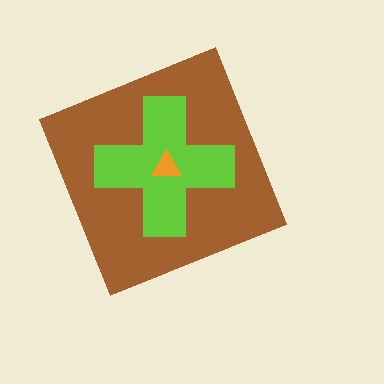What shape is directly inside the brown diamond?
The lime cross.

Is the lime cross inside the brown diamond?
Yes.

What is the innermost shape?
The orange triangle.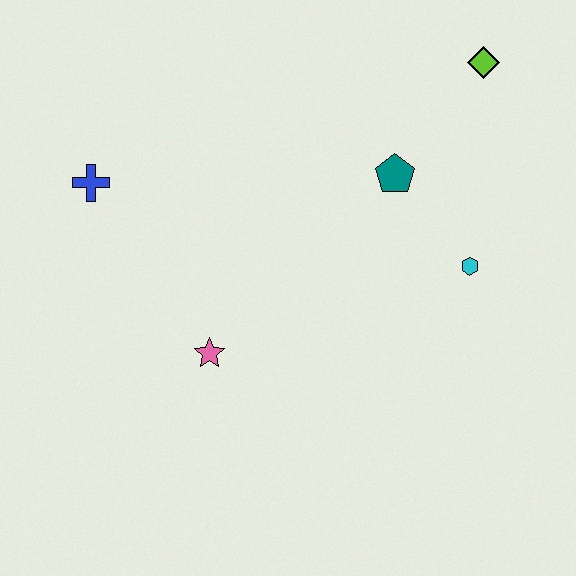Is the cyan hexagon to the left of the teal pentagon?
No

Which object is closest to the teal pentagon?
The cyan hexagon is closest to the teal pentagon.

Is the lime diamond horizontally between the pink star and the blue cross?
No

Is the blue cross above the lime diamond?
No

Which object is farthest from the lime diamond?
The blue cross is farthest from the lime diamond.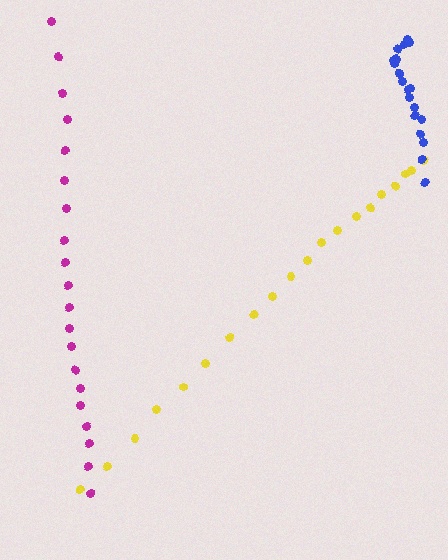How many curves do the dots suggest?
There are 3 distinct paths.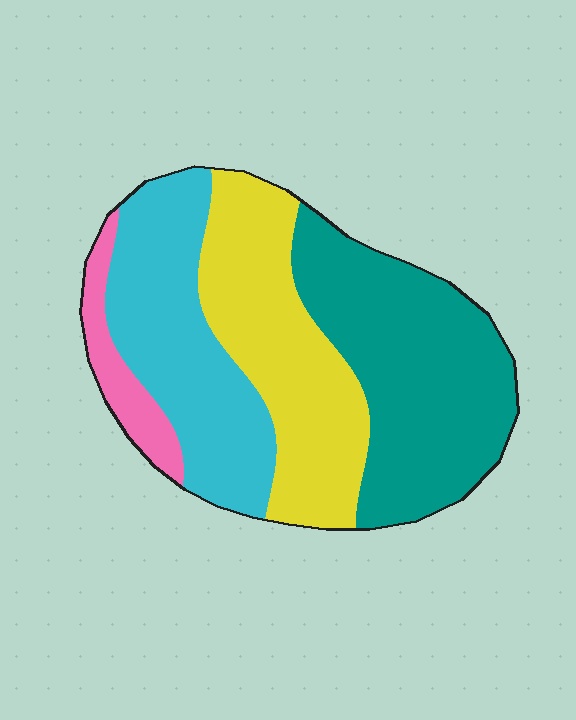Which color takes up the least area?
Pink, at roughly 5%.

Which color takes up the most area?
Teal, at roughly 35%.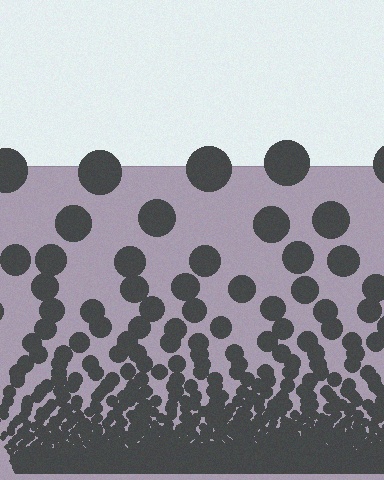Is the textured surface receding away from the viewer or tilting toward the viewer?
The surface appears to tilt toward the viewer. Texture elements get larger and sparser toward the top.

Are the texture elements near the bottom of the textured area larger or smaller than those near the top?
Smaller. The gradient is inverted — elements near the bottom are smaller and denser.